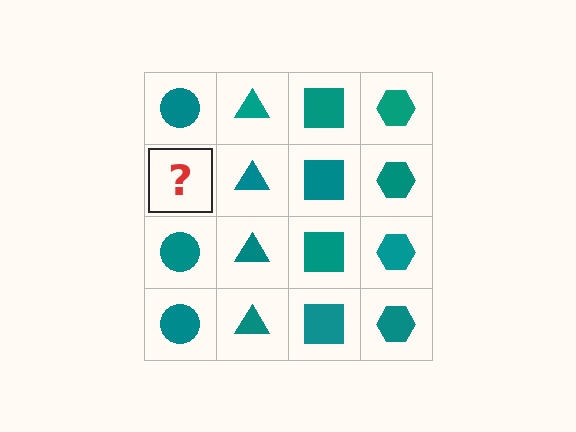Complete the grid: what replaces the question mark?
The question mark should be replaced with a teal circle.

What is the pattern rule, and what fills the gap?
The rule is that each column has a consistent shape. The gap should be filled with a teal circle.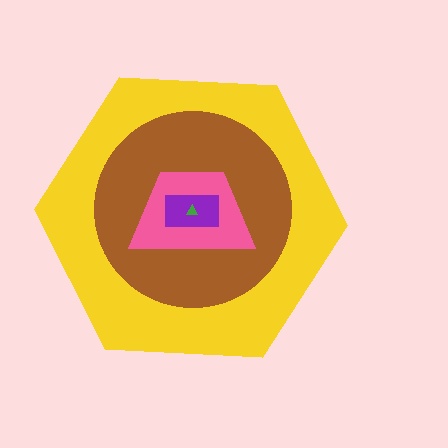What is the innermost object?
The green triangle.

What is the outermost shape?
The yellow hexagon.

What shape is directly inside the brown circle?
The pink trapezoid.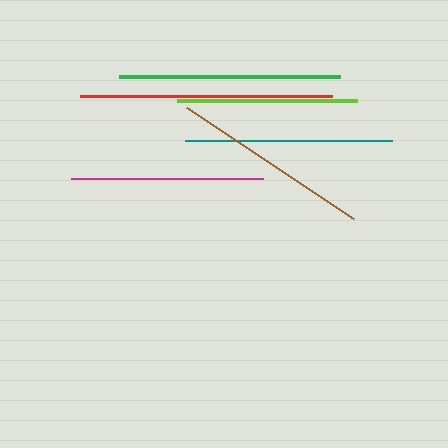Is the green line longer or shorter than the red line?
The red line is longer than the green line.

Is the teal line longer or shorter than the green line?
The green line is longer than the teal line.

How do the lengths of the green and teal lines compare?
The green and teal lines are approximately the same length.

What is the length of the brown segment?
The brown segment is approximately 201 pixels long.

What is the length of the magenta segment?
The magenta segment is approximately 193 pixels long.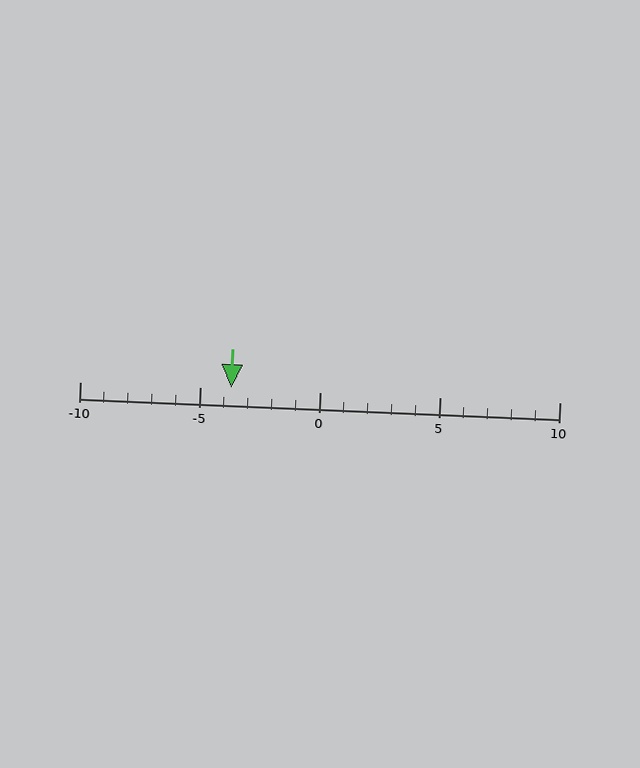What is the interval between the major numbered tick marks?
The major tick marks are spaced 5 units apart.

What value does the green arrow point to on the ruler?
The green arrow points to approximately -4.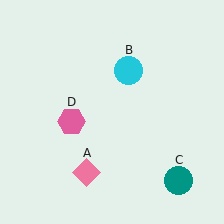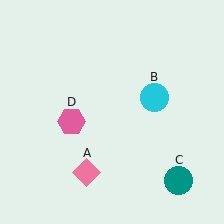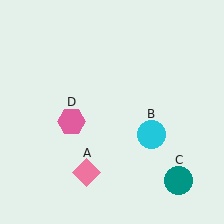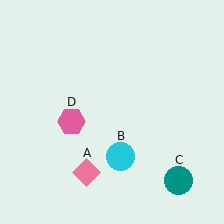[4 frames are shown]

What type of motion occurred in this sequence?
The cyan circle (object B) rotated clockwise around the center of the scene.